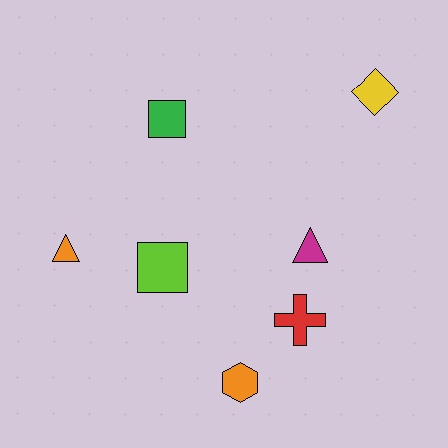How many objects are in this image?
There are 7 objects.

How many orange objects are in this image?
There are 2 orange objects.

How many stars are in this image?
There are no stars.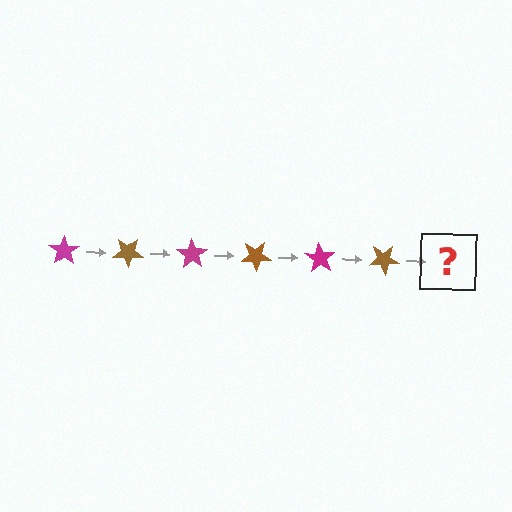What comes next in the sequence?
The next element should be a magenta star, rotated 210 degrees from the start.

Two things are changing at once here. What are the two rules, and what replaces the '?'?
The two rules are that it rotates 35 degrees each step and the color cycles through magenta and brown. The '?' should be a magenta star, rotated 210 degrees from the start.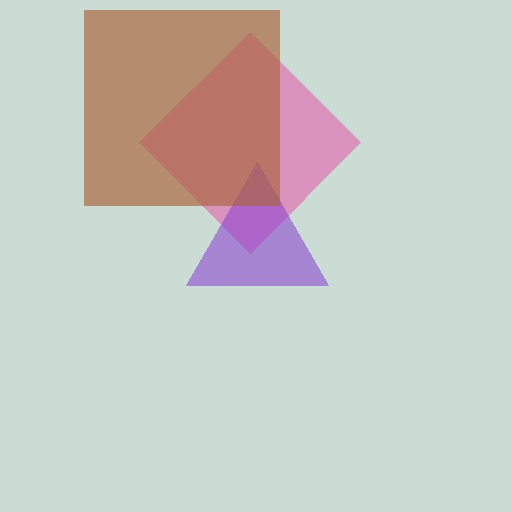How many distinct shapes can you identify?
There are 3 distinct shapes: a pink diamond, a purple triangle, a brown square.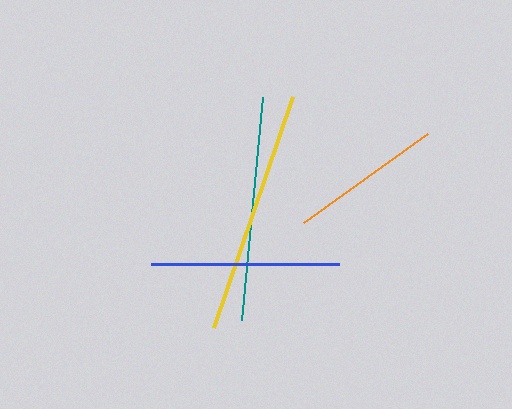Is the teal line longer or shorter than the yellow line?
The yellow line is longer than the teal line.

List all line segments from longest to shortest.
From longest to shortest: yellow, teal, blue, orange.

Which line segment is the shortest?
The orange line is the shortest at approximately 152 pixels.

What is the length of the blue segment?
The blue segment is approximately 188 pixels long.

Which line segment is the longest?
The yellow line is the longest at approximately 245 pixels.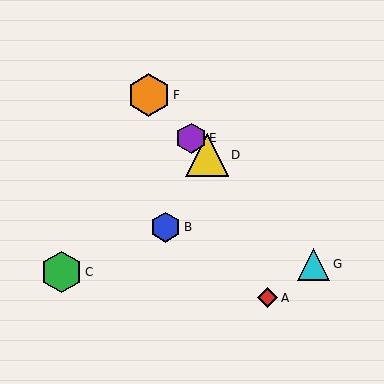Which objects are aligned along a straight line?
Objects D, E, F, G are aligned along a straight line.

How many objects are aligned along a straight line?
4 objects (D, E, F, G) are aligned along a straight line.